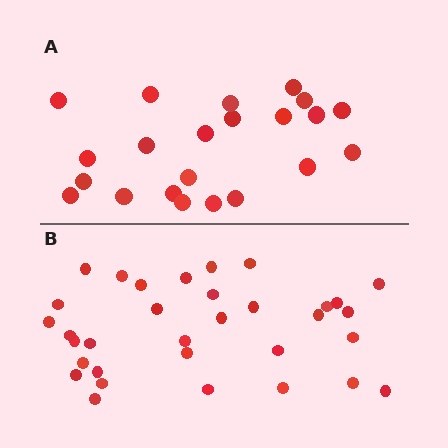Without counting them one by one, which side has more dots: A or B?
Region B (the bottom region) has more dots.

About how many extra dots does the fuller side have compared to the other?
Region B has roughly 12 or so more dots than region A.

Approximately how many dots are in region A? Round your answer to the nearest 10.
About 20 dots. (The exact count is 22, which rounds to 20.)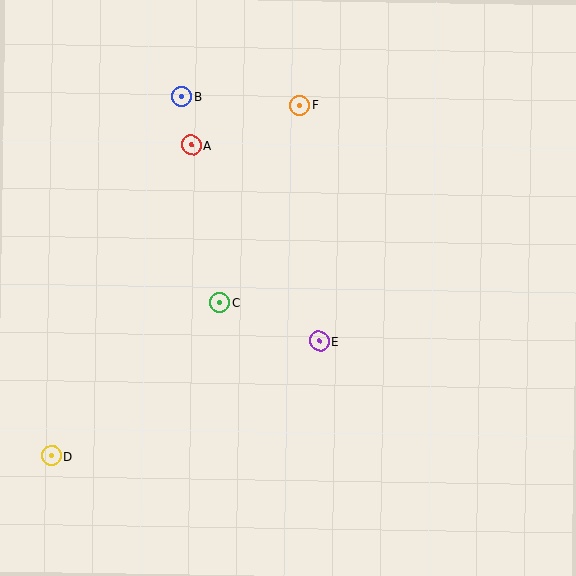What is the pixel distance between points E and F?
The distance between E and F is 237 pixels.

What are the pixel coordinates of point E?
Point E is at (320, 341).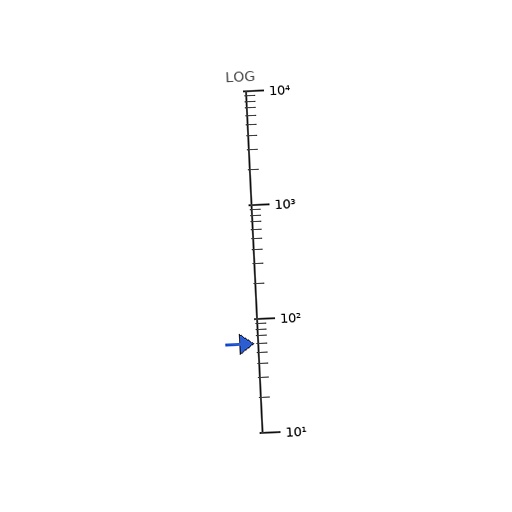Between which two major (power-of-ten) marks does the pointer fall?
The pointer is between 10 and 100.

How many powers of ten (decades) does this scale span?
The scale spans 3 decades, from 10 to 10000.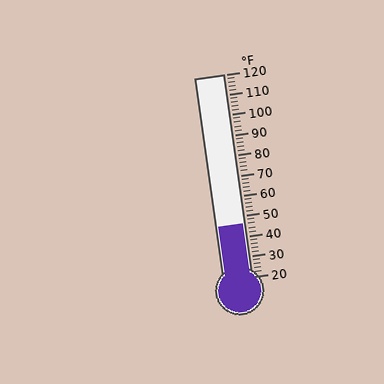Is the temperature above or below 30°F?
The temperature is above 30°F.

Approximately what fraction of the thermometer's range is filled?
The thermometer is filled to approximately 25% of its range.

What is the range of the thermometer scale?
The thermometer scale ranges from 20°F to 120°F.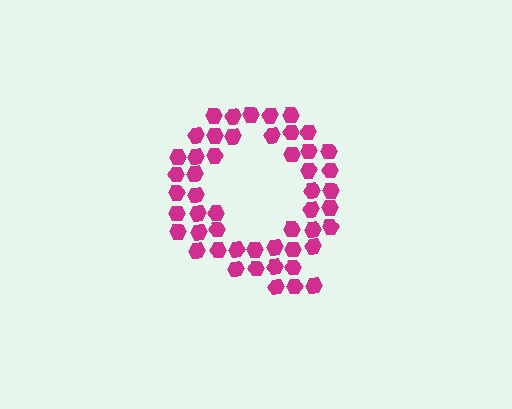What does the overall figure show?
The overall figure shows the letter Q.